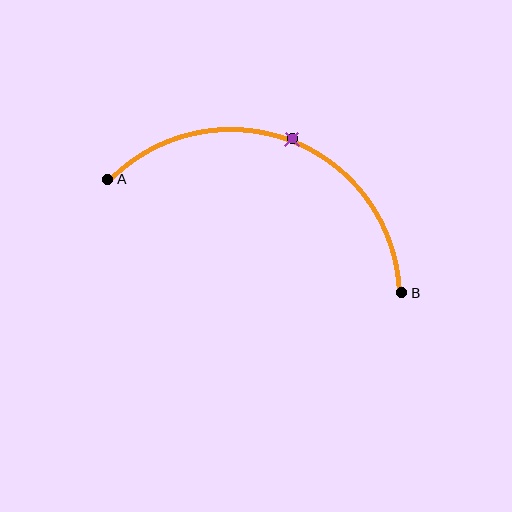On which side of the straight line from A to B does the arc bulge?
The arc bulges above the straight line connecting A and B.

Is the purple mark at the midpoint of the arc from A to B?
Yes. The purple mark lies on the arc at equal arc-length from both A and B — it is the arc midpoint.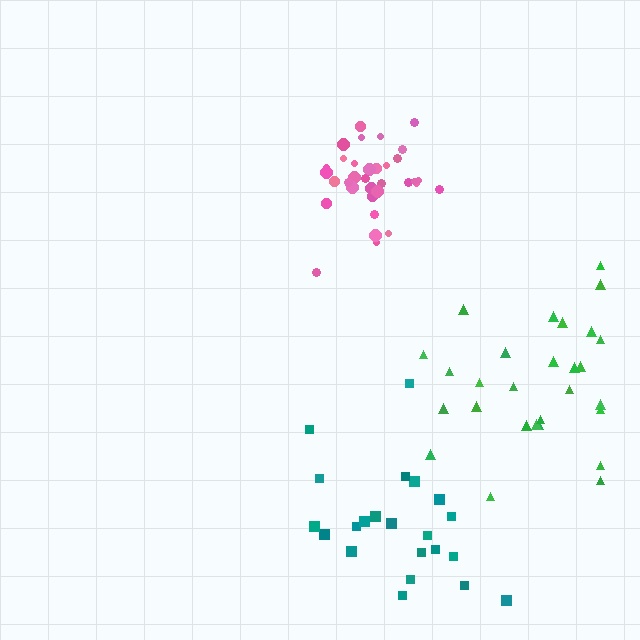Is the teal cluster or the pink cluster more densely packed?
Pink.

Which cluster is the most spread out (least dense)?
Teal.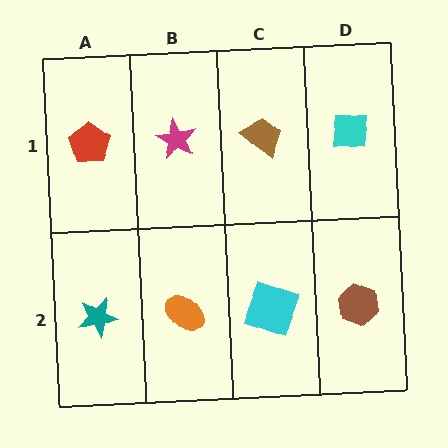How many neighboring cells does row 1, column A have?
2.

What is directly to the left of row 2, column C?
An orange ellipse.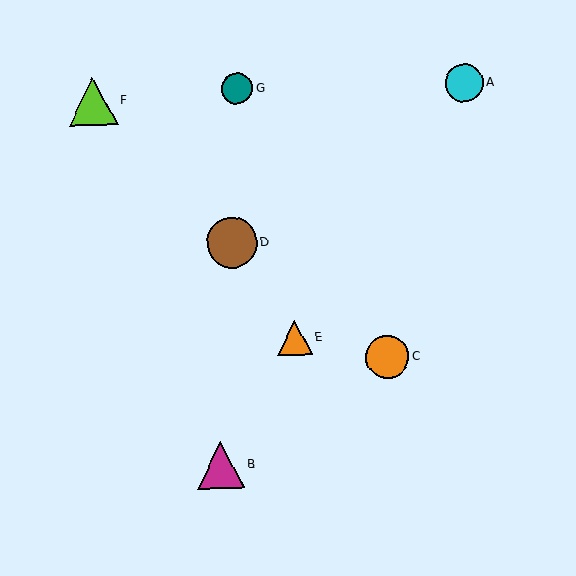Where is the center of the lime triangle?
The center of the lime triangle is at (93, 101).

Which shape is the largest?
The brown circle (labeled D) is the largest.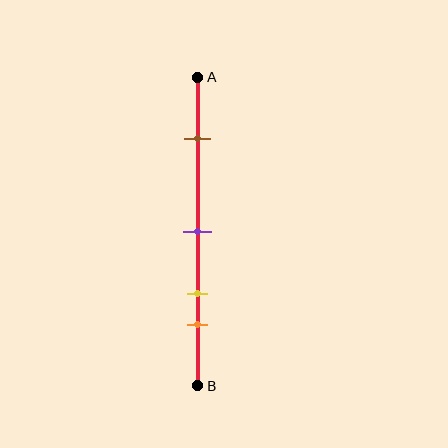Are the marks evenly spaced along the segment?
No, the marks are not evenly spaced.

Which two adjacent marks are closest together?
The yellow and orange marks are the closest adjacent pair.